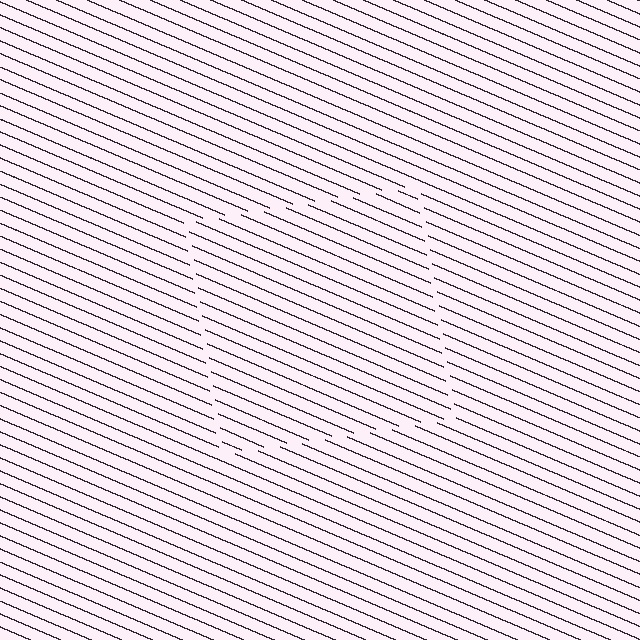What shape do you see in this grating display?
An illusory square. The interior of the shape contains the same grating, shifted by half a period — the contour is defined by the phase discontinuity where line-ends from the inner and outer gratings abut.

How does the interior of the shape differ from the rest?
The interior of the shape contains the same grating, shifted by half a period — the contour is defined by the phase discontinuity where line-ends from the inner and outer gratings abut.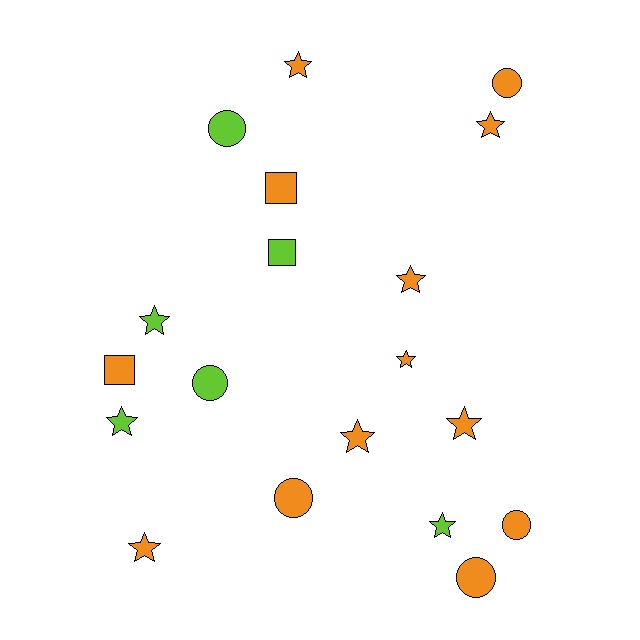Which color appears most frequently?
Orange, with 13 objects.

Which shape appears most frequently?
Star, with 10 objects.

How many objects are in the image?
There are 19 objects.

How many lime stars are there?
There are 3 lime stars.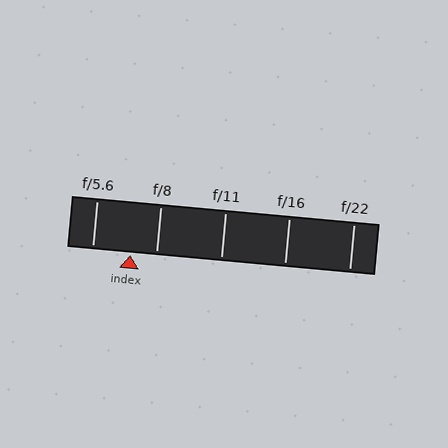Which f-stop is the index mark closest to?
The index mark is closest to f/8.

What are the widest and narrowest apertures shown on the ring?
The widest aperture shown is f/5.6 and the narrowest is f/22.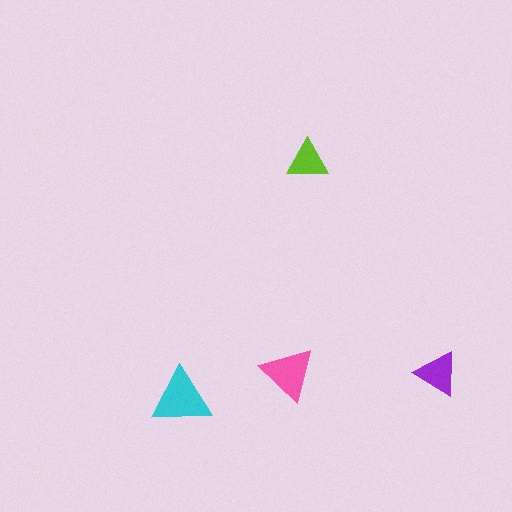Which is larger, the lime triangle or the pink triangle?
The pink one.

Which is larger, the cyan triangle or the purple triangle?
The cyan one.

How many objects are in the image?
There are 4 objects in the image.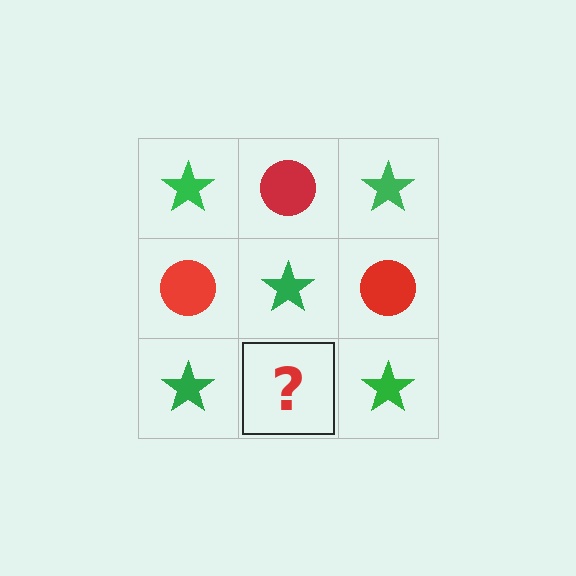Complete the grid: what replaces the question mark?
The question mark should be replaced with a red circle.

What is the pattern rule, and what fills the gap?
The rule is that it alternates green star and red circle in a checkerboard pattern. The gap should be filled with a red circle.